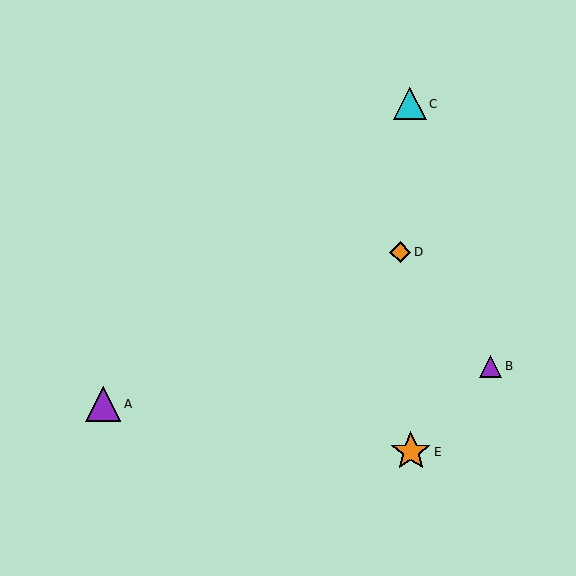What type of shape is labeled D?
Shape D is an orange diamond.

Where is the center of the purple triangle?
The center of the purple triangle is at (103, 404).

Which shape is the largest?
The orange star (labeled E) is the largest.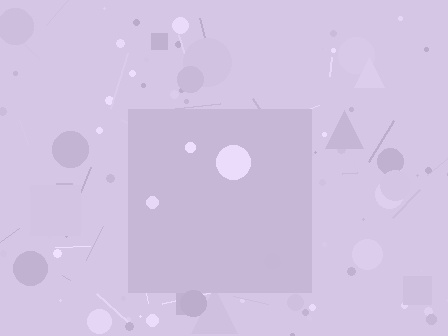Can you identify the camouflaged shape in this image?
The camouflaged shape is a square.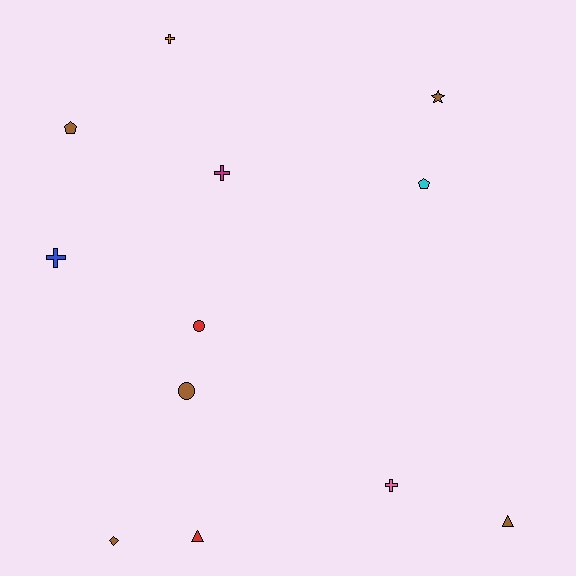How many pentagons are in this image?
There are 2 pentagons.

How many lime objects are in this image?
There are no lime objects.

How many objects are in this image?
There are 12 objects.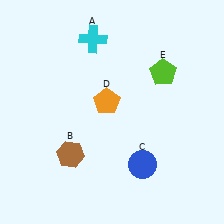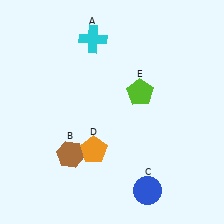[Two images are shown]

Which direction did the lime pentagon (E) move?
The lime pentagon (E) moved left.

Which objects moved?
The objects that moved are: the blue circle (C), the orange pentagon (D), the lime pentagon (E).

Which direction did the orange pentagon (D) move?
The orange pentagon (D) moved down.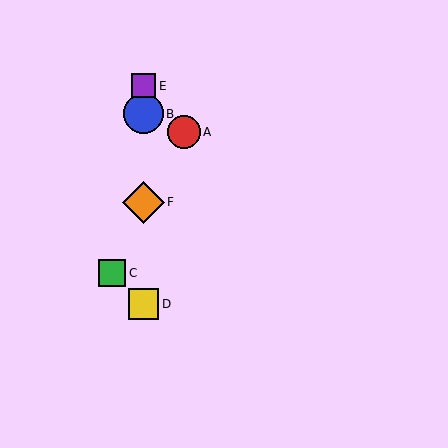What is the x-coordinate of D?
Object D is at x≈144.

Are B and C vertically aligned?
No, B is at x≈144 and C is at x≈112.